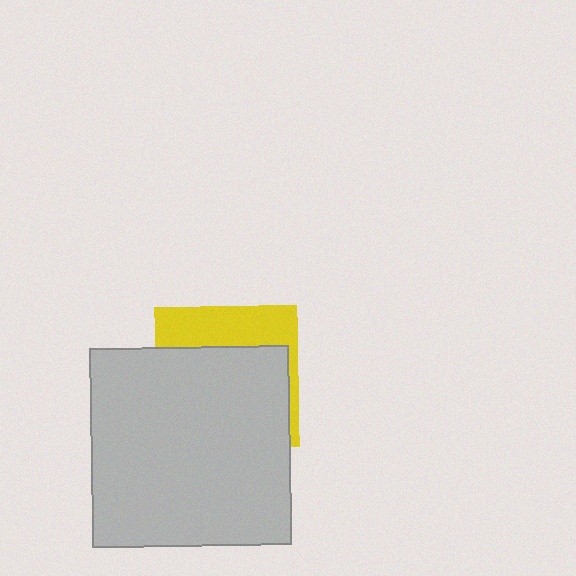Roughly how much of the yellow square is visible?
A small part of it is visible (roughly 33%).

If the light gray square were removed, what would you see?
You would see the complete yellow square.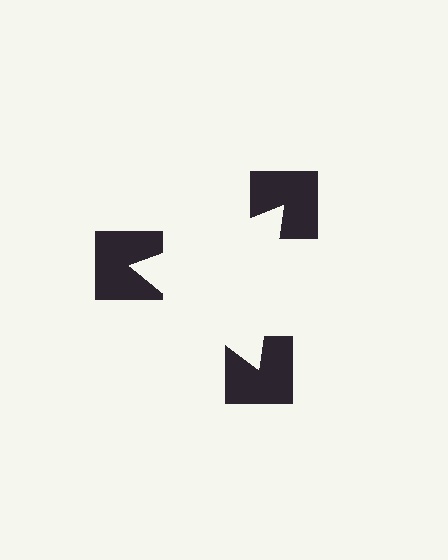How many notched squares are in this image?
There are 3 — one at each vertex of the illusory triangle.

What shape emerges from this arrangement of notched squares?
An illusory triangle — its edges are inferred from the aligned wedge cuts in the notched squares, not physically drawn.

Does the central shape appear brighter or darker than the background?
It typically appears slightly brighter than the background, even though no actual brightness change is drawn.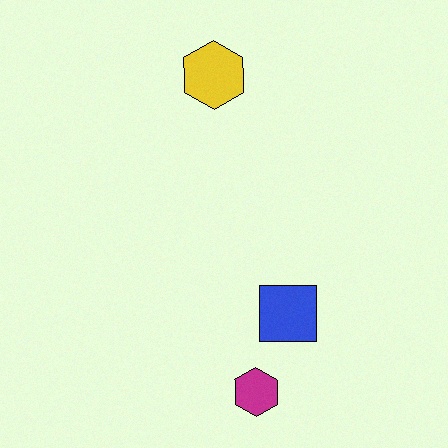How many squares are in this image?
There is 1 square.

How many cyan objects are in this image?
There are no cyan objects.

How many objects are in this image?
There are 3 objects.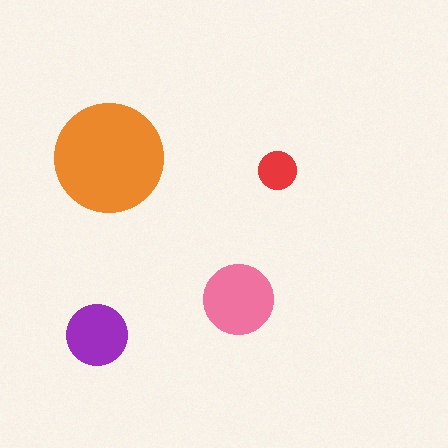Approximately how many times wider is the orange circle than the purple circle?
About 2 times wider.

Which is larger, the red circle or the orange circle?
The orange one.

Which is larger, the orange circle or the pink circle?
The orange one.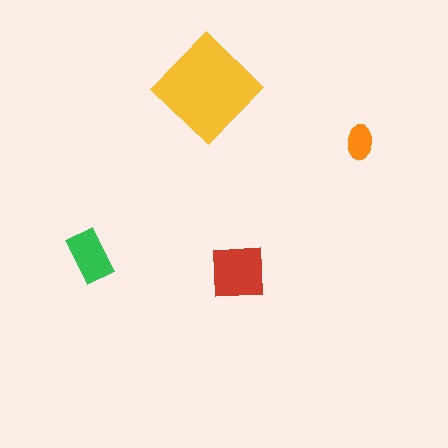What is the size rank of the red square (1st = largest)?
2nd.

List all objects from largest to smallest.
The yellow diamond, the red square, the green rectangle, the orange ellipse.